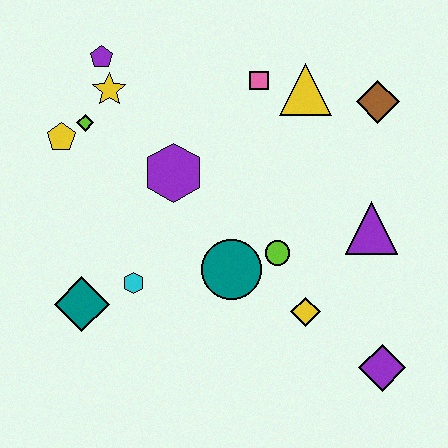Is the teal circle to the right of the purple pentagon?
Yes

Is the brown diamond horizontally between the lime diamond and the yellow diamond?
No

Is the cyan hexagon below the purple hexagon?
Yes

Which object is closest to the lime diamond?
The yellow pentagon is closest to the lime diamond.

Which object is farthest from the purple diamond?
The purple pentagon is farthest from the purple diamond.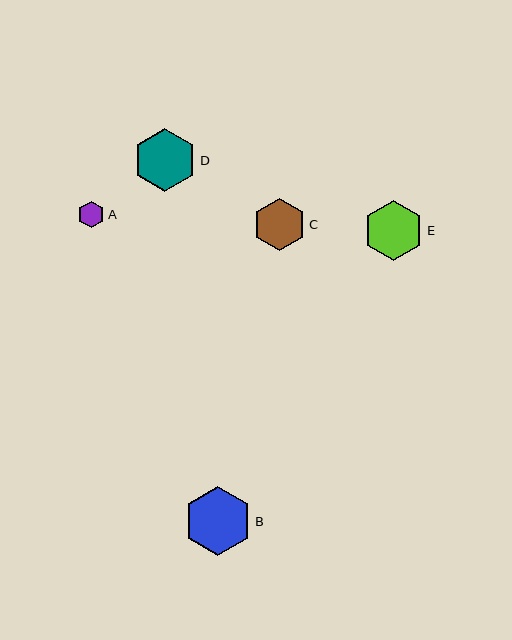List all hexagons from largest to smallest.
From largest to smallest: B, D, E, C, A.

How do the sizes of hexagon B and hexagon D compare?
Hexagon B and hexagon D are approximately the same size.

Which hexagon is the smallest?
Hexagon A is the smallest with a size of approximately 26 pixels.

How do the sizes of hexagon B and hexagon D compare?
Hexagon B and hexagon D are approximately the same size.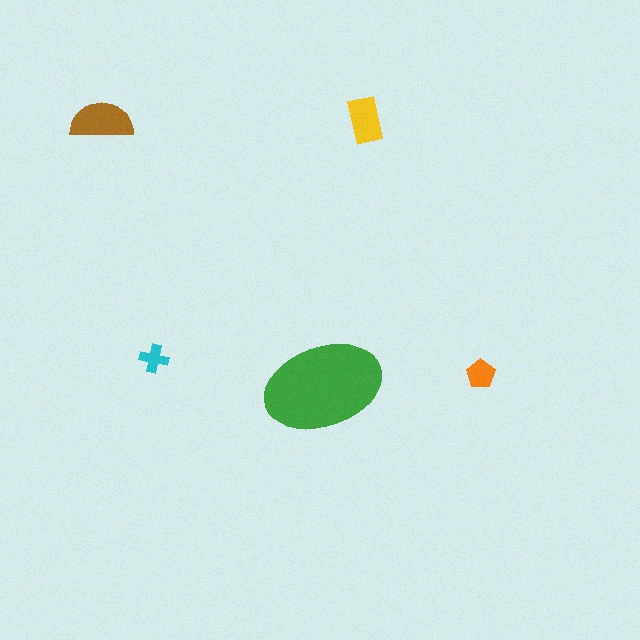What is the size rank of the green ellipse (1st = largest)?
1st.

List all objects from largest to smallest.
The green ellipse, the brown semicircle, the yellow rectangle, the orange pentagon, the cyan cross.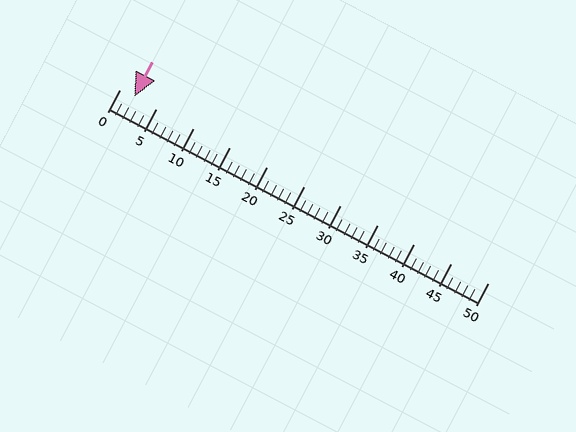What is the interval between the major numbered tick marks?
The major tick marks are spaced 5 units apart.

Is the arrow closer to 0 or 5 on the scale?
The arrow is closer to 0.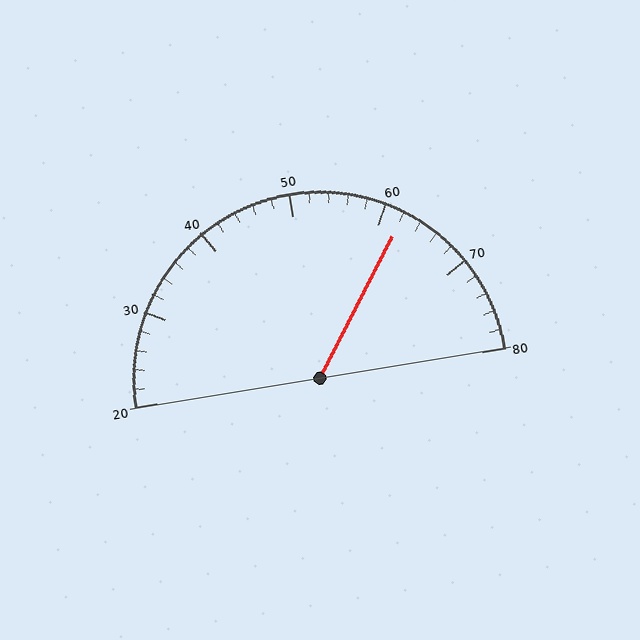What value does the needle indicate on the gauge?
The needle indicates approximately 62.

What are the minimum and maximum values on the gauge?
The gauge ranges from 20 to 80.